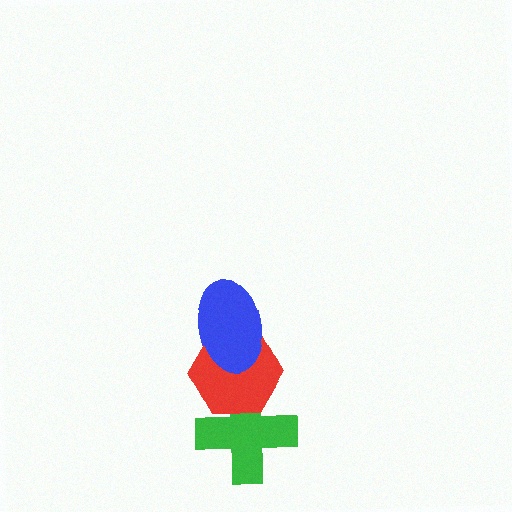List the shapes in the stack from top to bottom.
From top to bottom: the blue ellipse, the red hexagon, the green cross.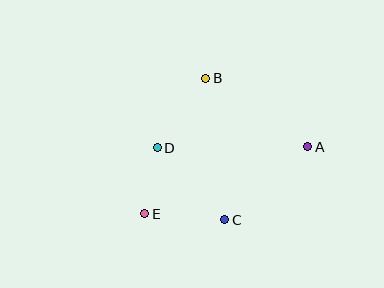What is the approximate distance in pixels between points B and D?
The distance between B and D is approximately 85 pixels.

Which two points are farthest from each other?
Points A and E are farthest from each other.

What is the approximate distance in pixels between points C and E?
The distance between C and E is approximately 80 pixels.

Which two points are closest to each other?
Points D and E are closest to each other.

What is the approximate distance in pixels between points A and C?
The distance between A and C is approximately 110 pixels.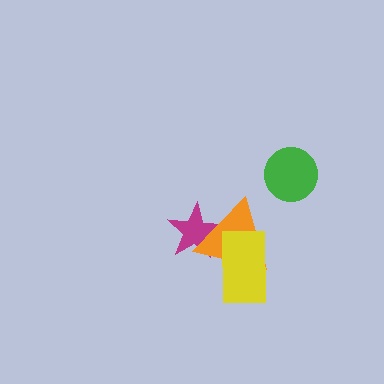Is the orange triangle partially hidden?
Yes, it is partially covered by another shape.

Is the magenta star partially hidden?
Yes, it is partially covered by another shape.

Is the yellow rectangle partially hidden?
No, no other shape covers it.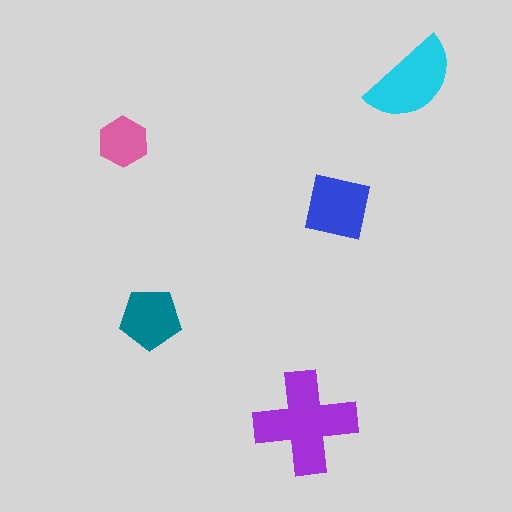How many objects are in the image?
There are 5 objects in the image.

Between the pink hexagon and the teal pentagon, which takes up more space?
The teal pentagon.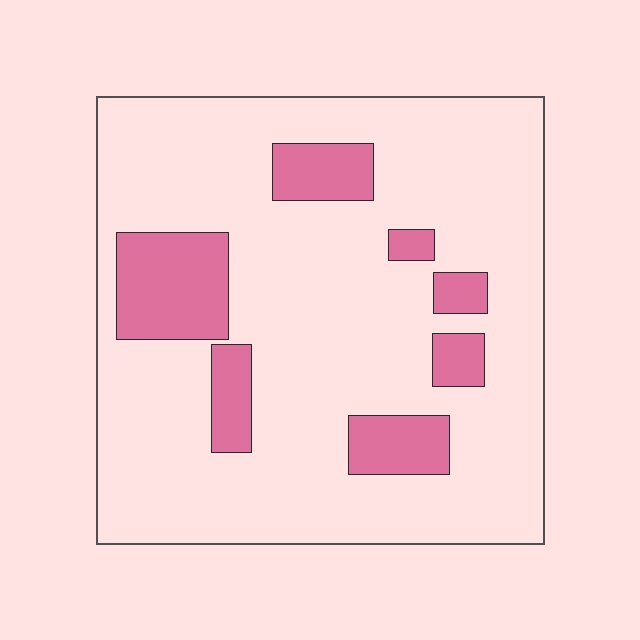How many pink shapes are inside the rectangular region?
7.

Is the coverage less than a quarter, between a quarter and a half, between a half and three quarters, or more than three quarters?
Less than a quarter.